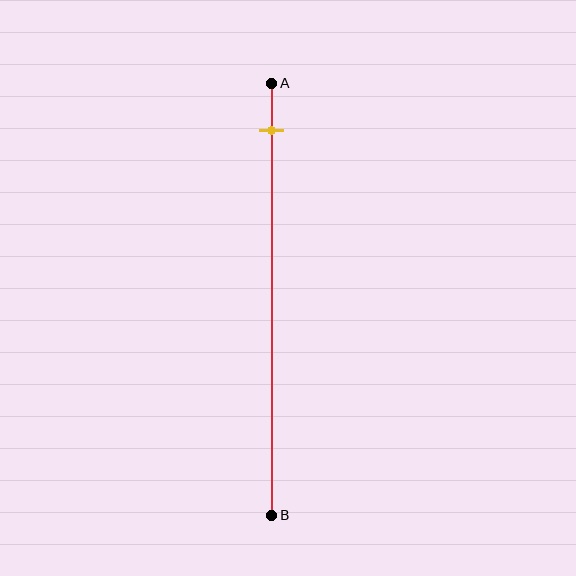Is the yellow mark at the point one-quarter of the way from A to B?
No, the mark is at about 10% from A, not at the 25% one-quarter point.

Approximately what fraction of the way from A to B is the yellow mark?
The yellow mark is approximately 10% of the way from A to B.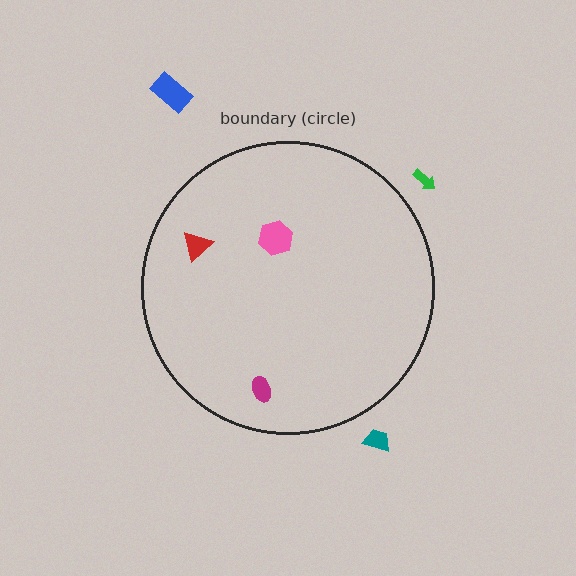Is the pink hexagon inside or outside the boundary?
Inside.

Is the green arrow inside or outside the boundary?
Outside.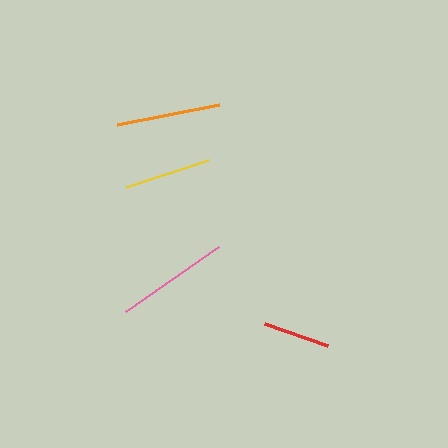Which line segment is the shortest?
The red line is the shortest at approximately 67 pixels.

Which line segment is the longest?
The pink line is the longest at approximately 114 pixels.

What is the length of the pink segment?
The pink segment is approximately 114 pixels long.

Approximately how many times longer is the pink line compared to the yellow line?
The pink line is approximately 1.3 times the length of the yellow line.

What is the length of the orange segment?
The orange segment is approximately 104 pixels long.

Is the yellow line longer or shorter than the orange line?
The orange line is longer than the yellow line.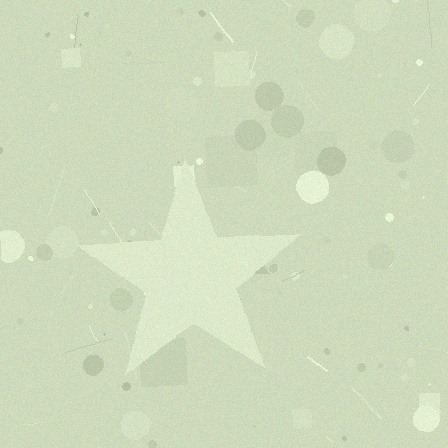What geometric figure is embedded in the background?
A star is embedded in the background.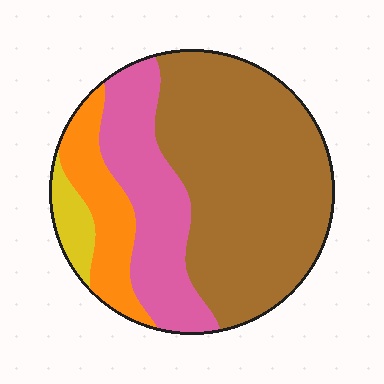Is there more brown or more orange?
Brown.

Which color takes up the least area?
Yellow, at roughly 5%.